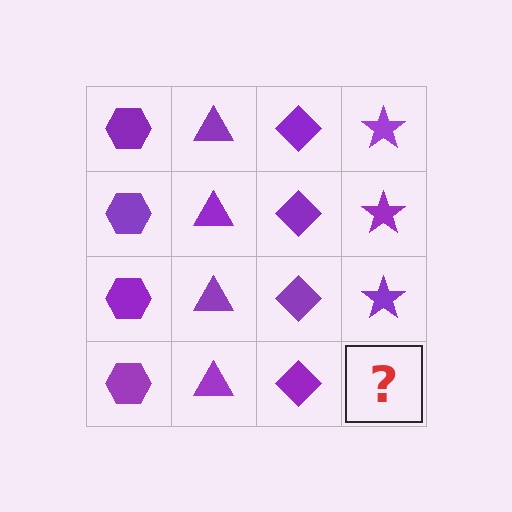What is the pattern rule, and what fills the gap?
The rule is that each column has a consistent shape. The gap should be filled with a purple star.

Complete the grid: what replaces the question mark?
The question mark should be replaced with a purple star.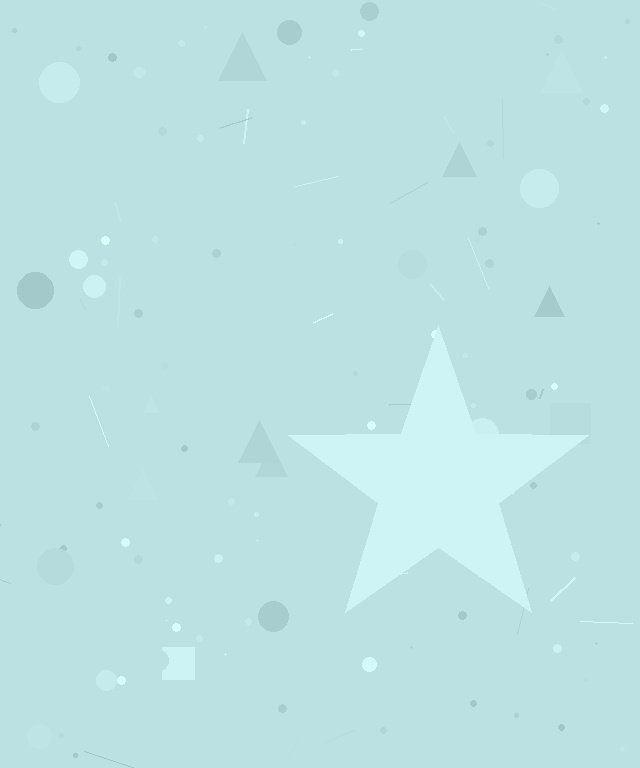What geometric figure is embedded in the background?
A star is embedded in the background.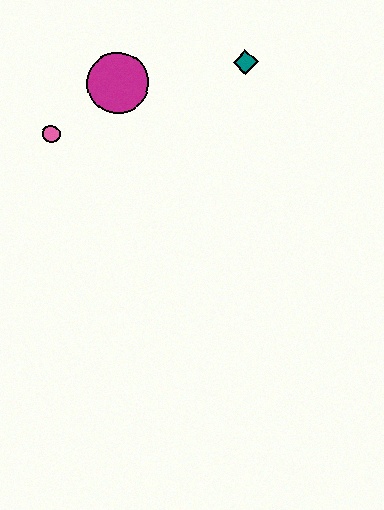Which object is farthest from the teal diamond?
The pink circle is farthest from the teal diamond.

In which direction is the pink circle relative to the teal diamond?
The pink circle is to the left of the teal diamond.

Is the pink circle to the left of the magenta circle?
Yes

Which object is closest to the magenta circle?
The pink circle is closest to the magenta circle.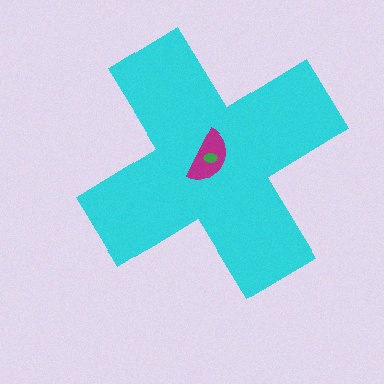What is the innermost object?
The green ellipse.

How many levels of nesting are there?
3.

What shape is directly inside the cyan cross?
The magenta semicircle.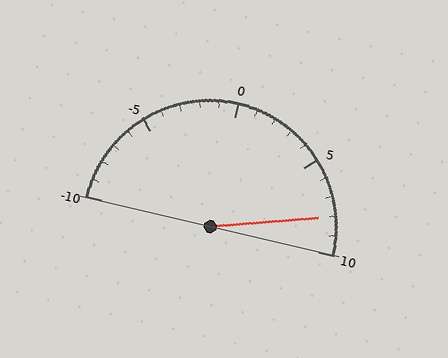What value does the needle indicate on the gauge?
The needle indicates approximately 8.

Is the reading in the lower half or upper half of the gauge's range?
The reading is in the upper half of the range (-10 to 10).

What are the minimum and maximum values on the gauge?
The gauge ranges from -10 to 10.